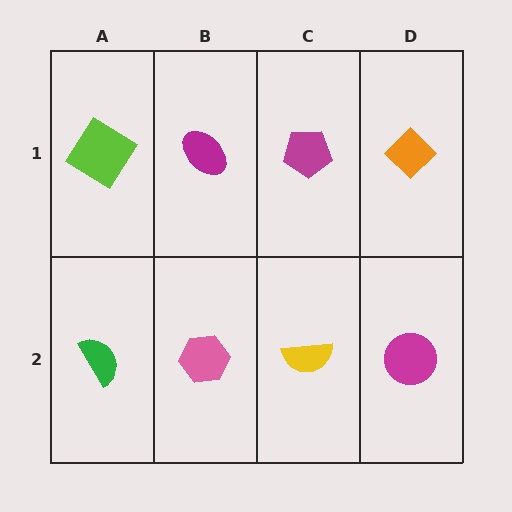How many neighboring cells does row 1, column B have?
3.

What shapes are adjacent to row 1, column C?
A yellow semicircle (row 2, column C), a magenta ellipse (row 1, column B), an orange diamond (row 1, column D).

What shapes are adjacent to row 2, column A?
A lime diamond (row 1, column A), a pink hexagon (row 2, column B).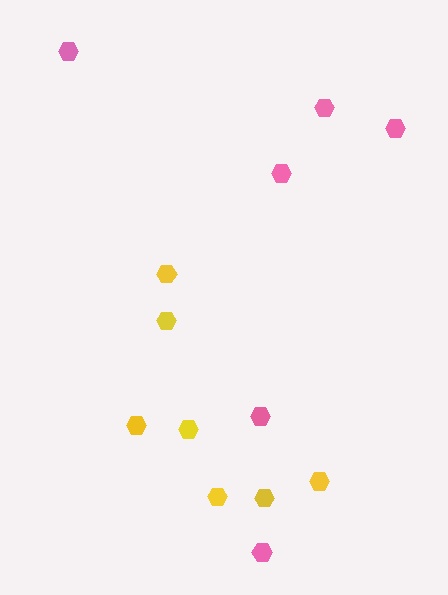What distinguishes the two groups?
There are 2 groups: one group of yellow hexagons (7) and one group of pink hexagons (6).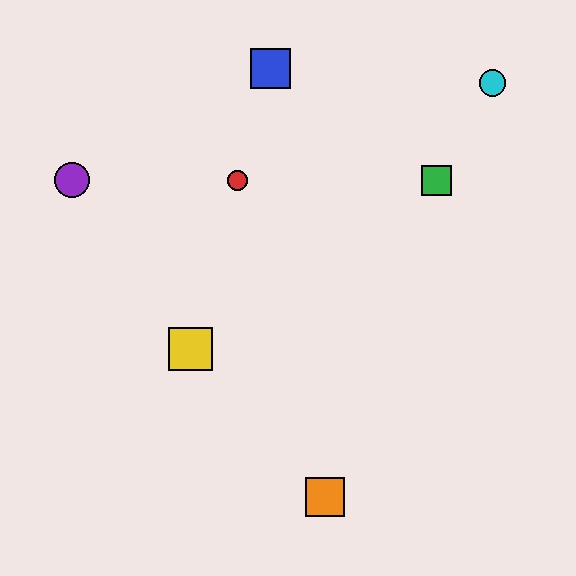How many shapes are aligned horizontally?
3 shapes (the red circle, the green square, the purple circle) are aligned horizontally.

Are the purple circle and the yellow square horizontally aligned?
No, the purple circle is at y≈180 and the yellow square is at y≈349.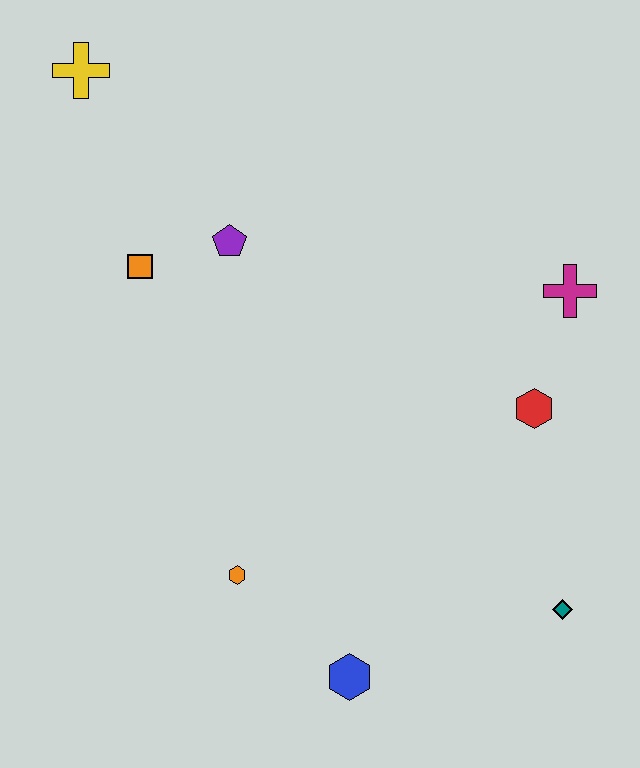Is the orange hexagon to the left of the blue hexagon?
Yes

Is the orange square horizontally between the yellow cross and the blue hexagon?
Yes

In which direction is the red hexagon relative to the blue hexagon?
The red hexagon is above the blue hexagon.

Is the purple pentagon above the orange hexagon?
Yes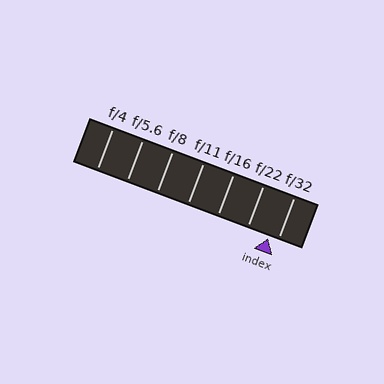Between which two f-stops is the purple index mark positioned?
The index mark is between f/22 and f/32.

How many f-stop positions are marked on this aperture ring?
There are 7 f-stop positions marked.